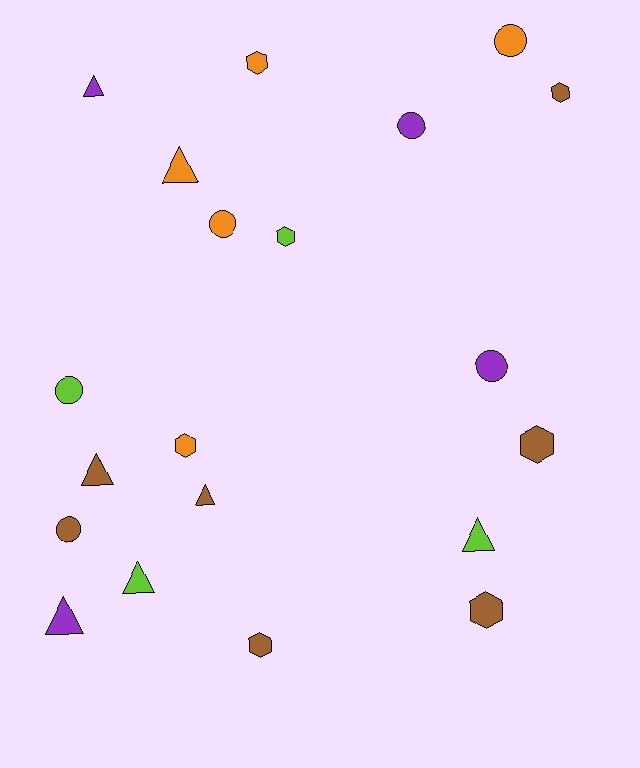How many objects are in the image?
There are 20 objects.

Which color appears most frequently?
Brown, with 7 objects.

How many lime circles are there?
There is 1 lime circle.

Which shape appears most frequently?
Hexagon, with 7 objects.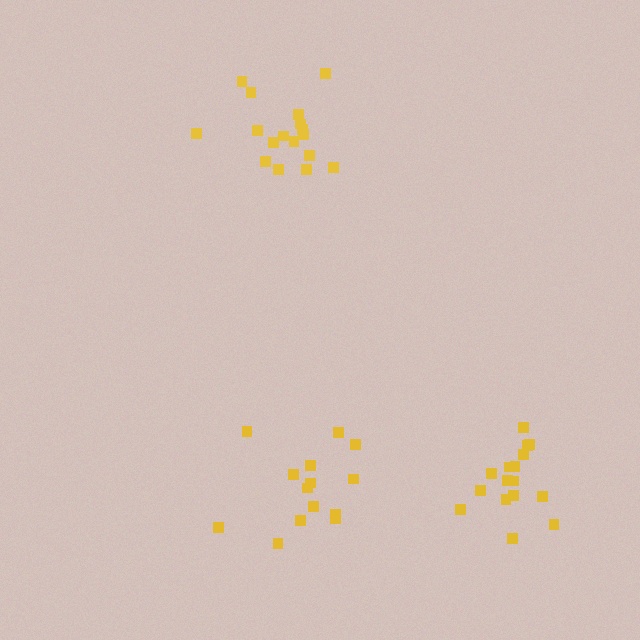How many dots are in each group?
Group 1: 17 dots, Group 2: 17 dots, Group 3: 14 dots (48 total).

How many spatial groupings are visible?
There are 3 spatial groupings.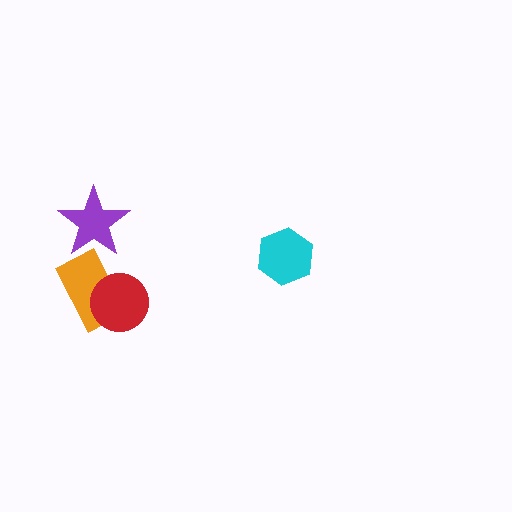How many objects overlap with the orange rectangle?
1 object overlaps with the orange rectangle.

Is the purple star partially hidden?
No, no other shape covers it.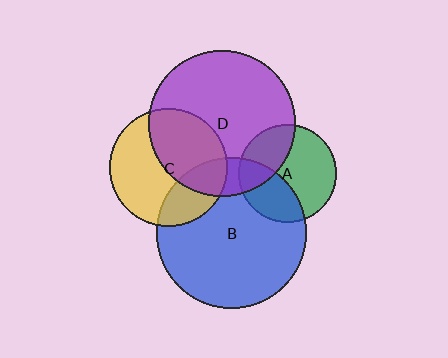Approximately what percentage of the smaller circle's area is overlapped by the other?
Approximately 45%.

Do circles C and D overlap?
Yes.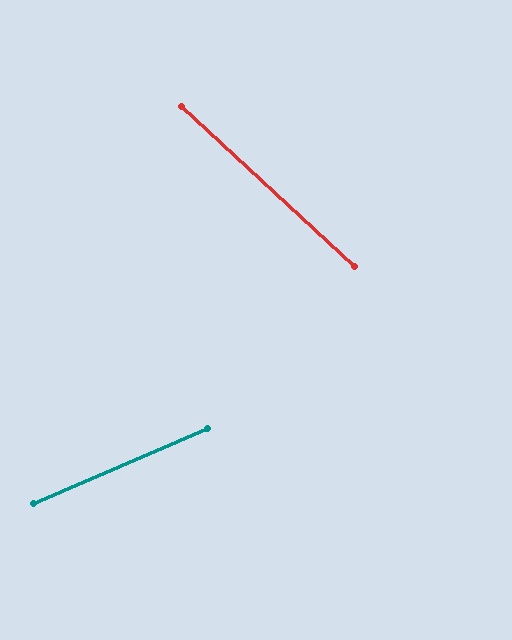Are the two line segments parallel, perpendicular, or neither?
Neither parallel nor perpendicular — they differ by about 66°.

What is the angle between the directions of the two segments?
Approximately 66 degrees.